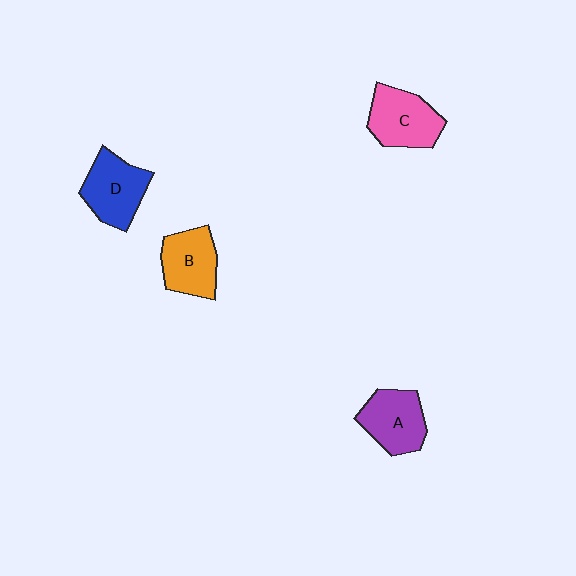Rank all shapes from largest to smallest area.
From largest to smallest: D (blue), C (pink), A (purple), B (orange).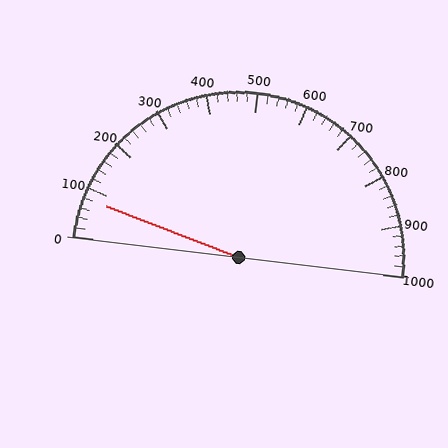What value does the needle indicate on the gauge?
The needle indicates approximately 80.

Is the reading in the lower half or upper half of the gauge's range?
The reading is in the lower half of the range (0 to 1000).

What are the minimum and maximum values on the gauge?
The gauge ranges from 0 to 1000.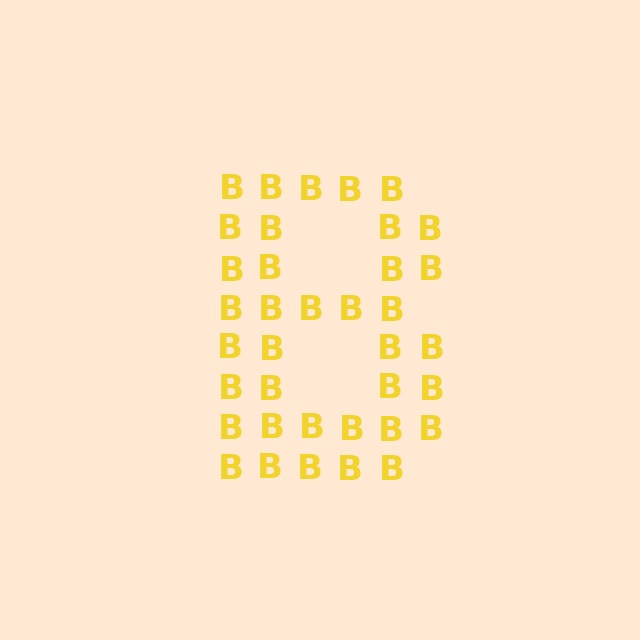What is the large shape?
The large shape is the letter B.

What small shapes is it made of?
It is made of small letter B's.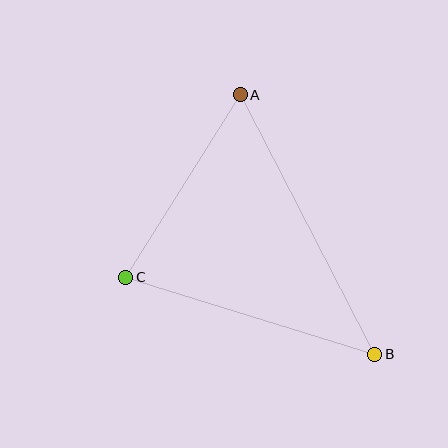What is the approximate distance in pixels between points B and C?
The distance between B and C is approximately 260 pixels.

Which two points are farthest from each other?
Points A and B are farthest from each other.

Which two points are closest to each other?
Points A and C are closest to each other.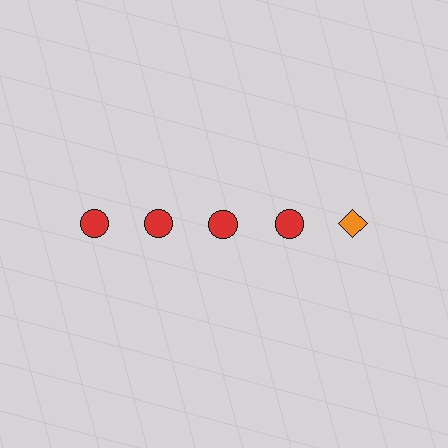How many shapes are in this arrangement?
There are 5 shapes arranged in a grid pattern.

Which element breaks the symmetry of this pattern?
The orange diamond in the top row, rightmost column breaks the symmetry. All other shapes are red circles.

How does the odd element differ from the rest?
It differs in both color (orange instead of red) and shape (diamond instead of circle).